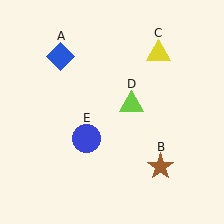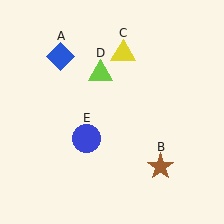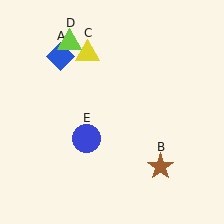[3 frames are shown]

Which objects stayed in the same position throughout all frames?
Blue diamond (object A) and brown star (object B) and blue circle (object E) remained stationary.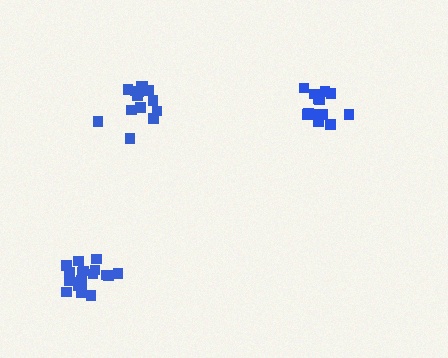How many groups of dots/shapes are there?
There are 3 groups.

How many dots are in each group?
Group 1: 15 dots, Group 2: 19 dots, Group 3: 15 dots (49 total).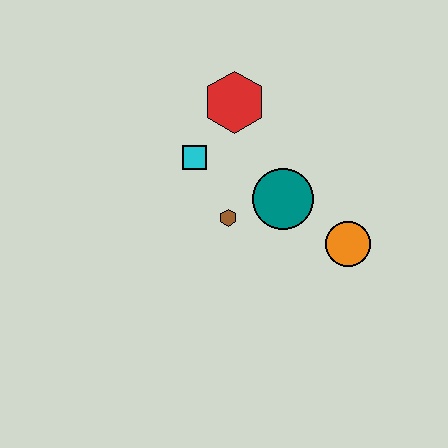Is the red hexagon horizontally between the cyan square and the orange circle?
Yes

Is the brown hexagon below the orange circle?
No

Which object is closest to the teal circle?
The brown hexagon is closest to the teal circle.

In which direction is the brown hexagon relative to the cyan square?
The brown hexagon is below the cyan square.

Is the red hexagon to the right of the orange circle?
No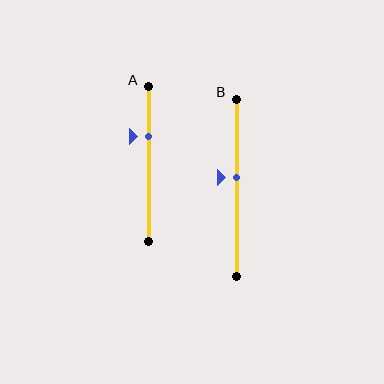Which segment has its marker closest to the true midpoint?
Segment B has its marker closest to the true midpoint.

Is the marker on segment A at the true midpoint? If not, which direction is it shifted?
No, the marker on segment A is shifted upward by about 18% of the segment length.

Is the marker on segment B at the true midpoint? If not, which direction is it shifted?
No, the marker on segment B is shifted upward by about 6% of the segment length.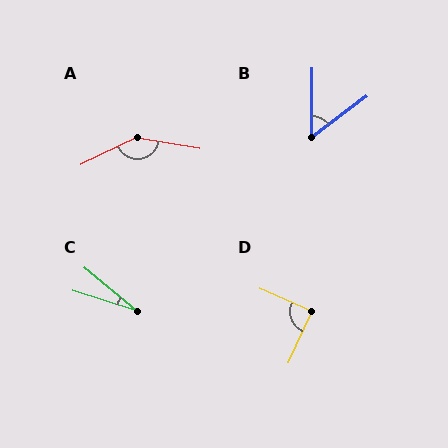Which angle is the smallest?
C, at approximately 22 degrees.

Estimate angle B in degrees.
Approximately 53 degrees.